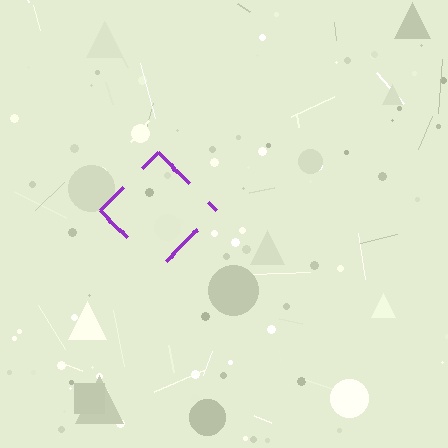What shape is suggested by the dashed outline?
The dashed outline suggests a diamond.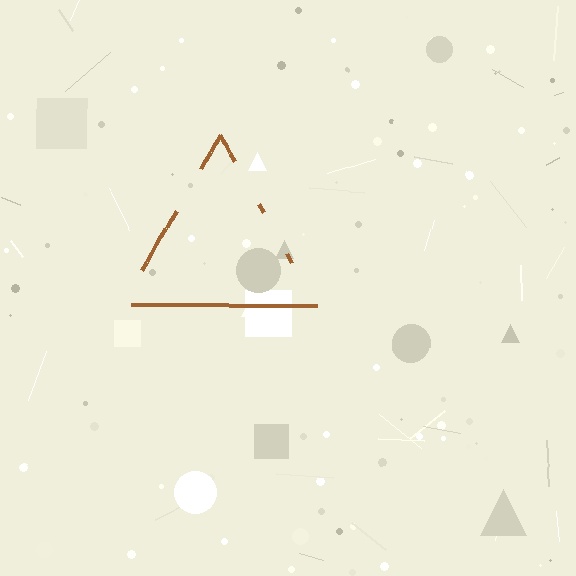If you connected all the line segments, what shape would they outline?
They would outline a triangle.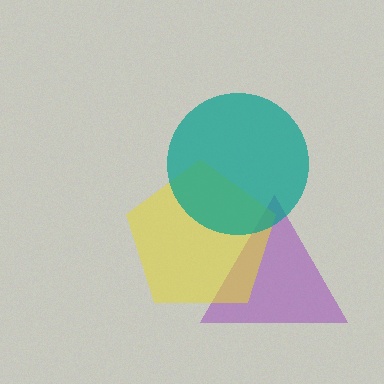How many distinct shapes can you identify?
There are 3 distinct shapes: a purple triangle, a yellow pentagon, a teal circle.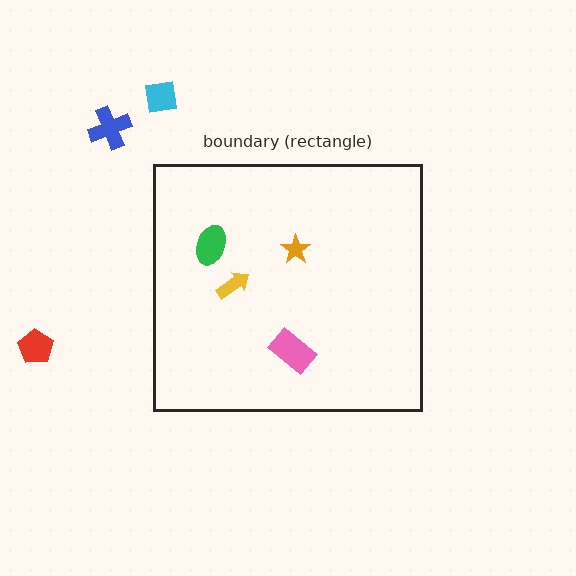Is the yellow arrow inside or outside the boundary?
Inside.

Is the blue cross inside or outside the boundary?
Outside.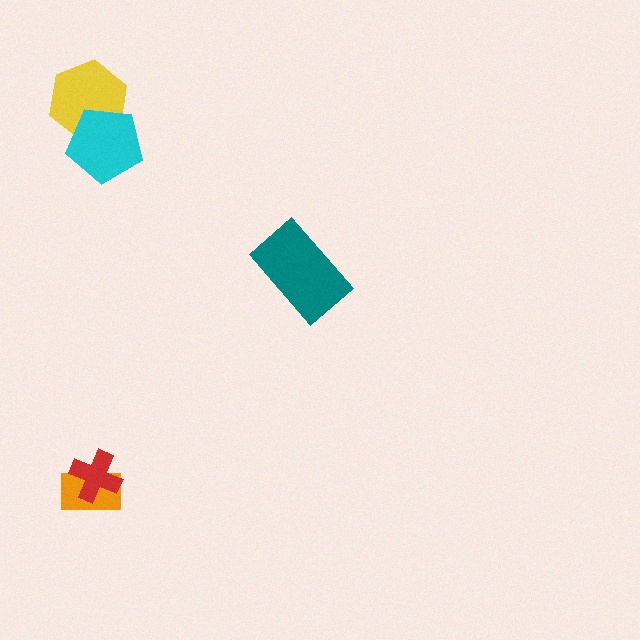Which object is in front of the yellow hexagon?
The cyan pentagon is in front of the yellow hexagon.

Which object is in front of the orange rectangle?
The red cross is in front of the orange rectangle.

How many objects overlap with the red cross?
1 object overlaps with the red cross.